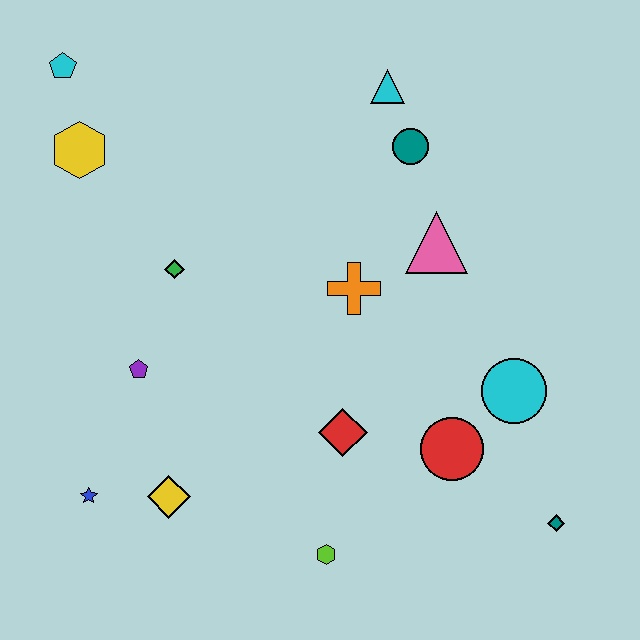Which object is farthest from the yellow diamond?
The cyan triangle is farthest from the yellow diamond.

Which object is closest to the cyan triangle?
The teal circle is closest to the cyan triangle.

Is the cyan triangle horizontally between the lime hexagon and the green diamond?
No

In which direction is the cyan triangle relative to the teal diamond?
The cyan triangle is above the teal diamond.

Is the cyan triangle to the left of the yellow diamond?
No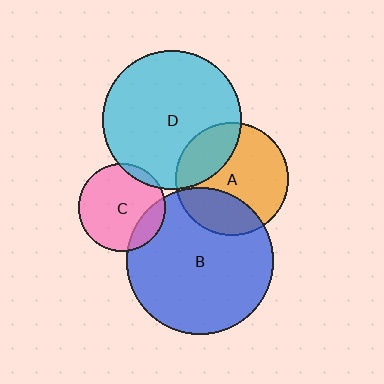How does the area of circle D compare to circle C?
Approximately 2.5 times.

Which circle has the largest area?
Circle B (blue).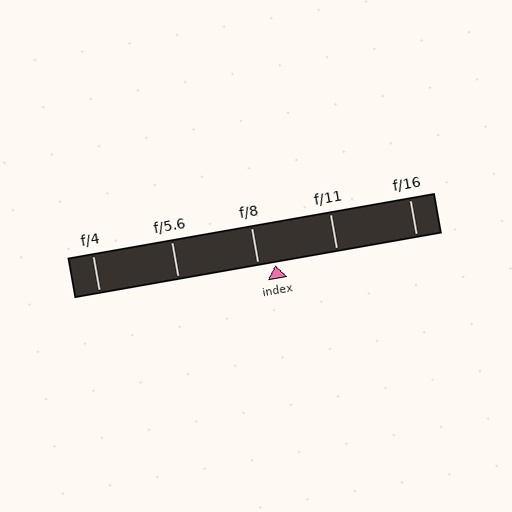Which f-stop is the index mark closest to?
The index mark is closest to f/8.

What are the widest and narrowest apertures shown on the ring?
The widest aperture shown is f/4 and the narrowest is f/16.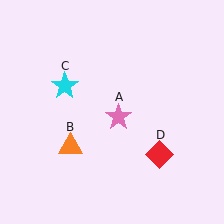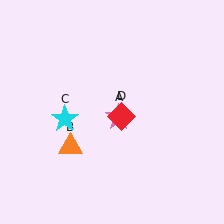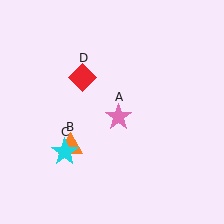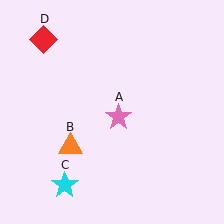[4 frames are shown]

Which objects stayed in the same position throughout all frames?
Pink star (object A) and orange triangle (object B) remained stationary.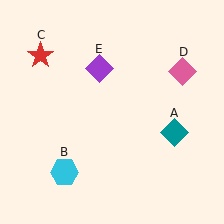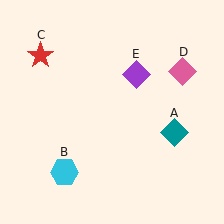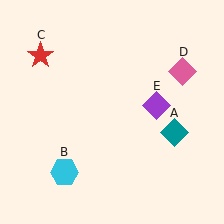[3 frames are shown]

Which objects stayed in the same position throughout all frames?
Teal diamond (object A) and cyan hexagon (object B) and red star (object C) and pink diamond (object D) remained stationary.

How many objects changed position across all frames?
1 object changed position: purple diamond (object E).